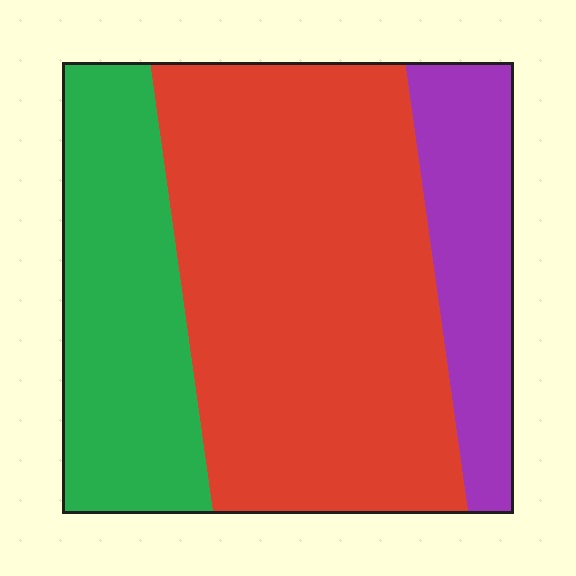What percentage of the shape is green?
Green covers around 25% of the shape.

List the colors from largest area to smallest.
From largest to smallest: red, green, purple.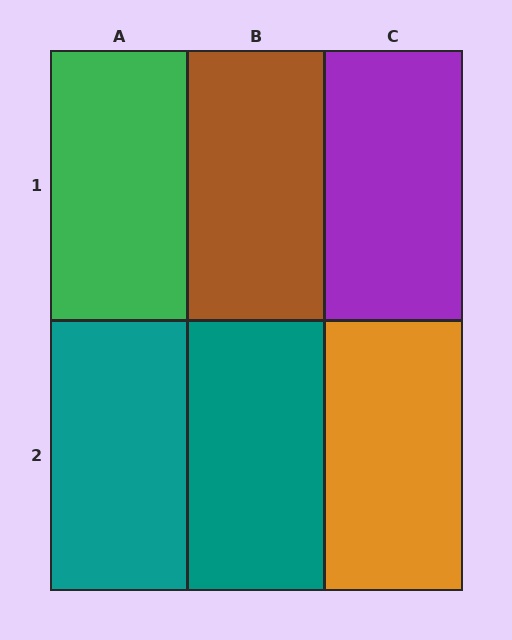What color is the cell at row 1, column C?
Purple.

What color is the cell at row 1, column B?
Brown.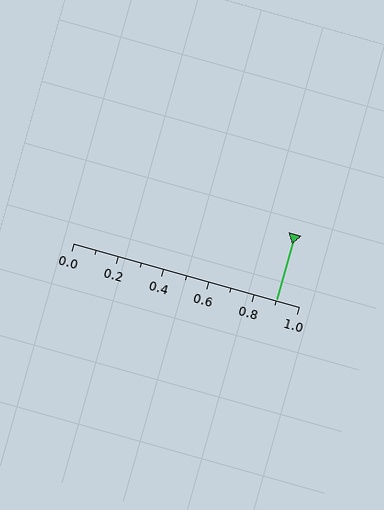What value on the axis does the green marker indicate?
The marker indicates approximately 0.9.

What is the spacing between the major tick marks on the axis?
The major ticks are spaced 0.2 apart.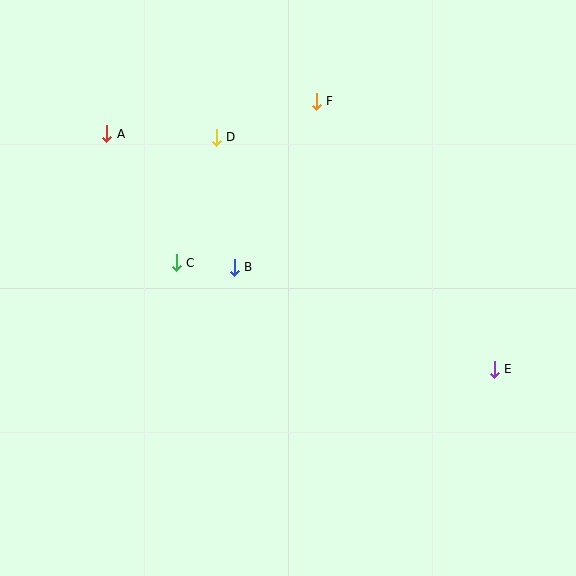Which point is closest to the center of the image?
Point B at (234, 267) is closest to the center.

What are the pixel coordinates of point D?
Point D is at (216, 137).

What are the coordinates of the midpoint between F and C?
The midpoint between F and C is at (246, 182).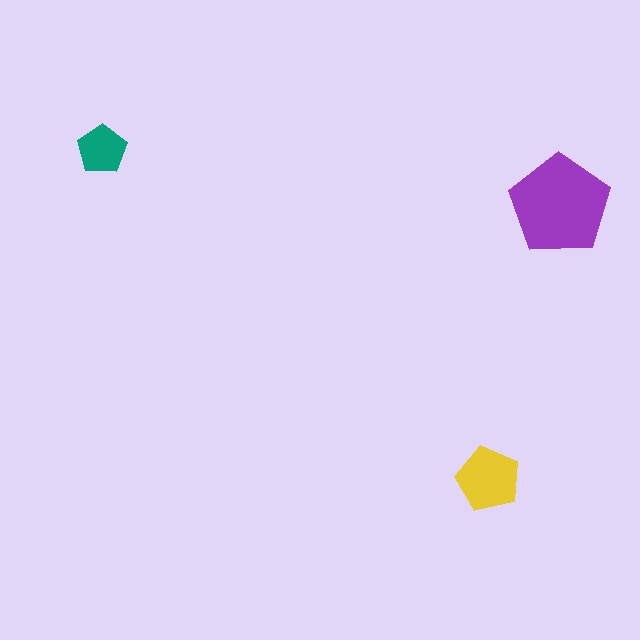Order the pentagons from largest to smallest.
the purple one, the yellow one, the teal one.